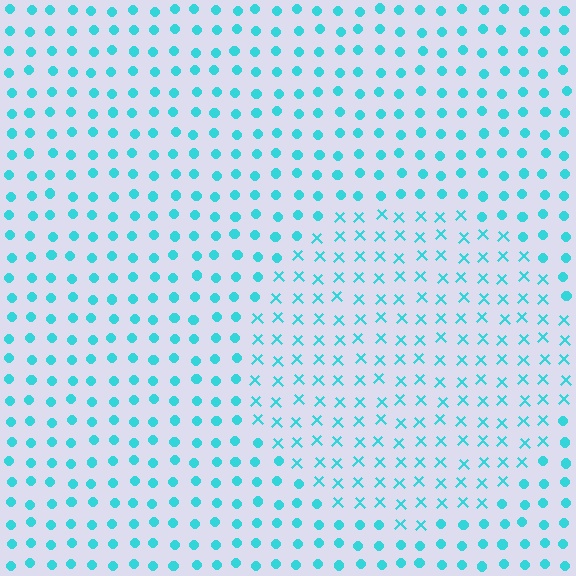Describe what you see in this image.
The image is filled with small cyan elements arranged in a uniform grid. A circle-shaped region contains X marks, while the surrounding area contains circles. The boundary is defined purely by the change in element shape.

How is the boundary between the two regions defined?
The boundary is defined by a change in element shape: X marks inside vs. circles outside. All elements share the same color and spacing.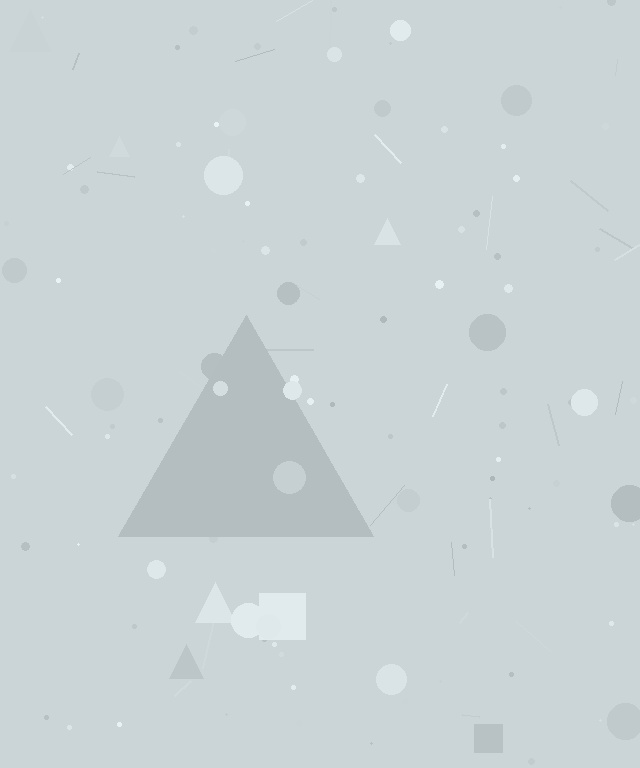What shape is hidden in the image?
A triangle is hidden in the image.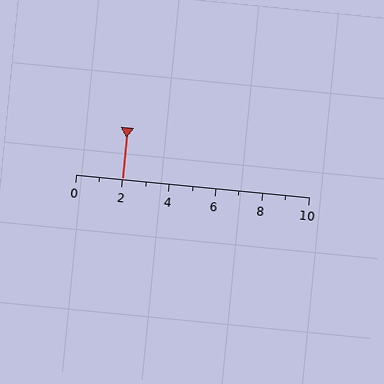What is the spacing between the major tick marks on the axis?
The major ticks are spaced 2 apart.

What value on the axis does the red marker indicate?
The marker indicates approximately 2.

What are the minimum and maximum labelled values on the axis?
The axis runs from 0 to 10.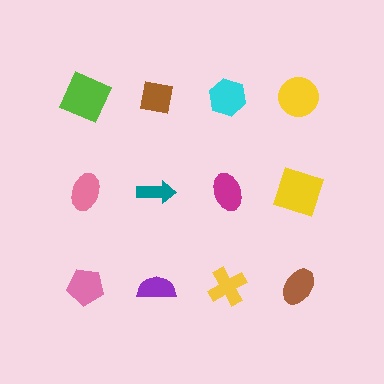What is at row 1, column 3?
A cyan hexagon.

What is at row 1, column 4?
A yellow circle.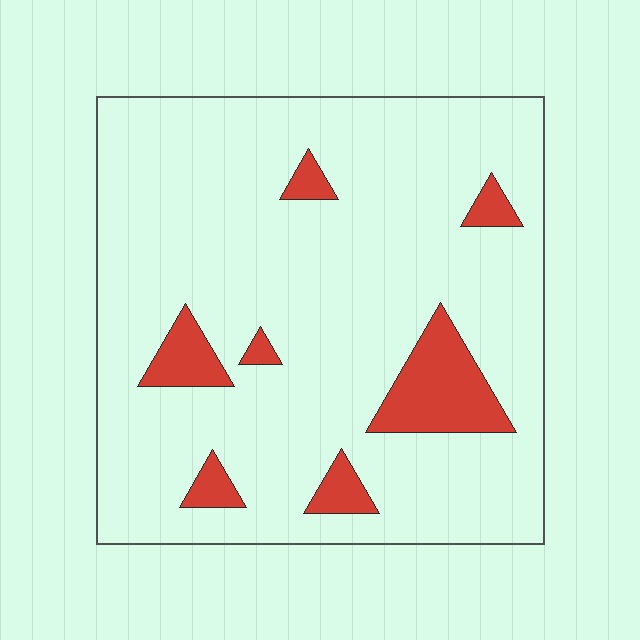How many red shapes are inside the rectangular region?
7.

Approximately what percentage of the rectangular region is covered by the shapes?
Approximately 10%.